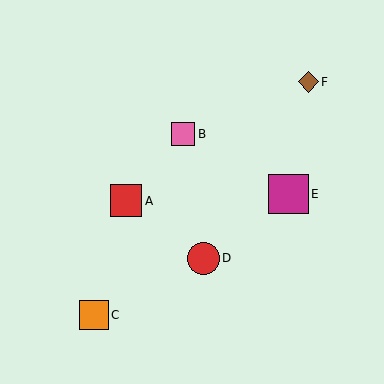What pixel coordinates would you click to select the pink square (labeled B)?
Click at (183, 134) to select the pink square B.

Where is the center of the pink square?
The center of the pink square is at (183, 134).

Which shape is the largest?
The magenta square (labeled E) is the largest.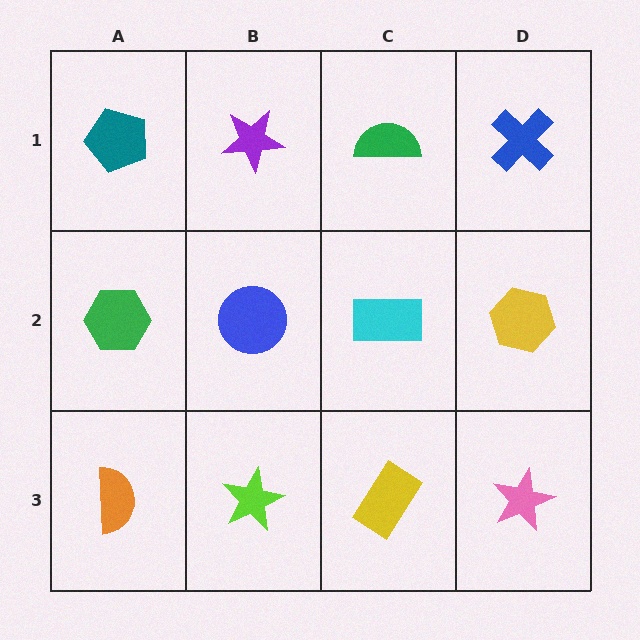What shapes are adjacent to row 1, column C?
A cyan rectangle (row 2, column C), a purple star (row 1, column B), a blue cross (row 1, column D).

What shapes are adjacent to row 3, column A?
A green hexagon (row 2, column A), a lime star (row 3, column B).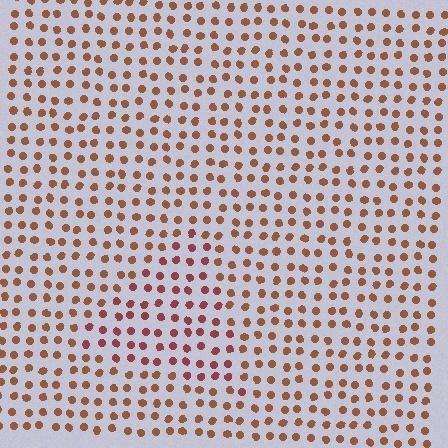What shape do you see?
I see a triangle.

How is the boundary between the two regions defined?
The boundary is defined purely by a slight shift in hue (about 26 degrees). Spacing, size, and orientation are identical on both sides.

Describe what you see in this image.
The image is filled with small brown elements in a uniform arrangement. A triangle-shaped region is visible where the elements are tinted to a slightly different hue, forming a subtle color boundary.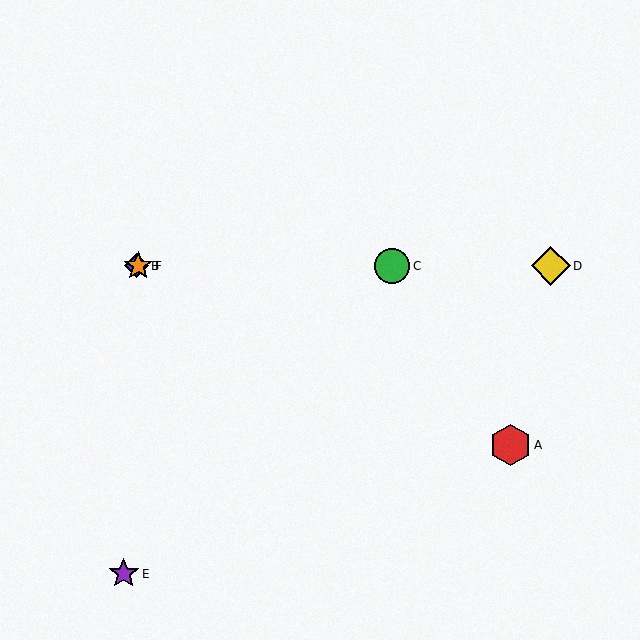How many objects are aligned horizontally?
4 objects (B, C, D, F) are aligned horizontally.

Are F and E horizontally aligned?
No, F is at y≈266 and E is at y≈574.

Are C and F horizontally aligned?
Yes, both are at y≈266.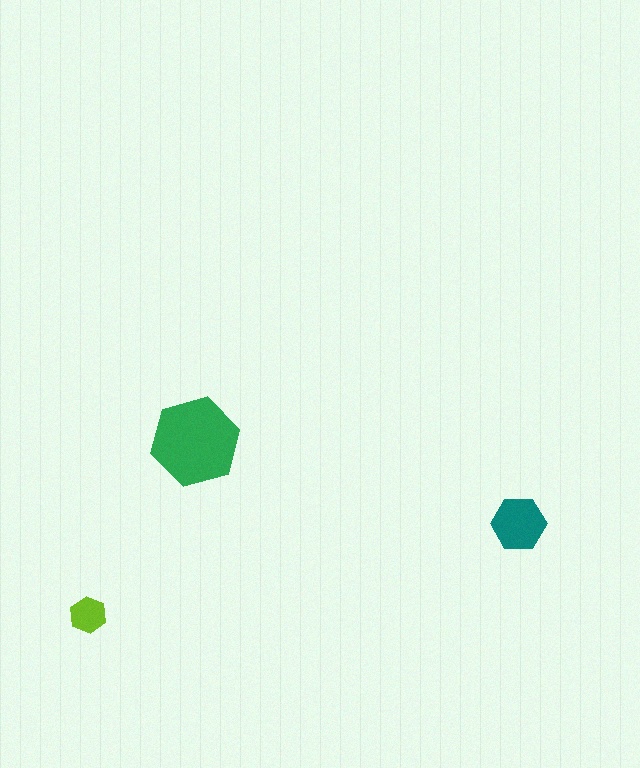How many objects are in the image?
There are 3 objects in the image.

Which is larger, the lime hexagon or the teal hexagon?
The teal one.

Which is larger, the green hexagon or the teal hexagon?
The green one.